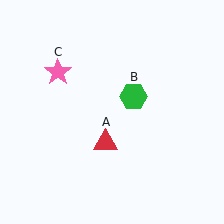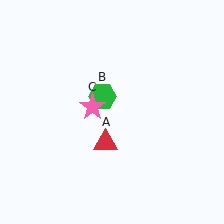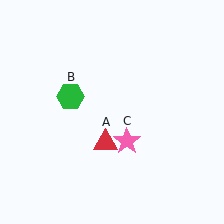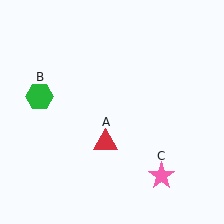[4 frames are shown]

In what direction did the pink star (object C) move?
The pink star (object C) moved down and to the right.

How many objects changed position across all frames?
2 objects changed position: green hexagon (object B), pink star (object C).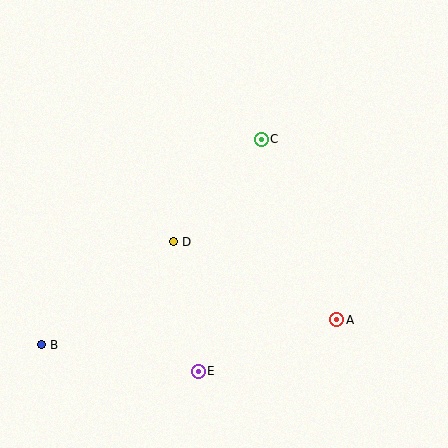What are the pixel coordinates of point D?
Point D is at (173, 242).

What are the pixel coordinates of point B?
Point B is at (41, 345).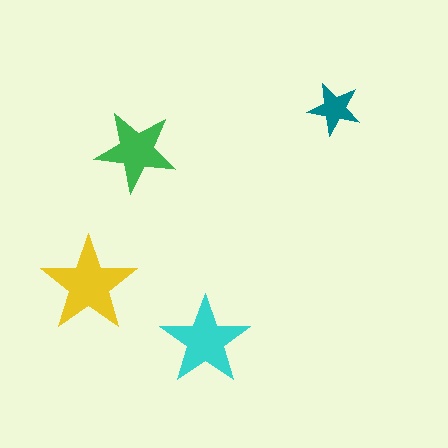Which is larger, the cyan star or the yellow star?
The yellow one.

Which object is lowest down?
The cyan star is bottommost.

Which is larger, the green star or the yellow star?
The yellow one.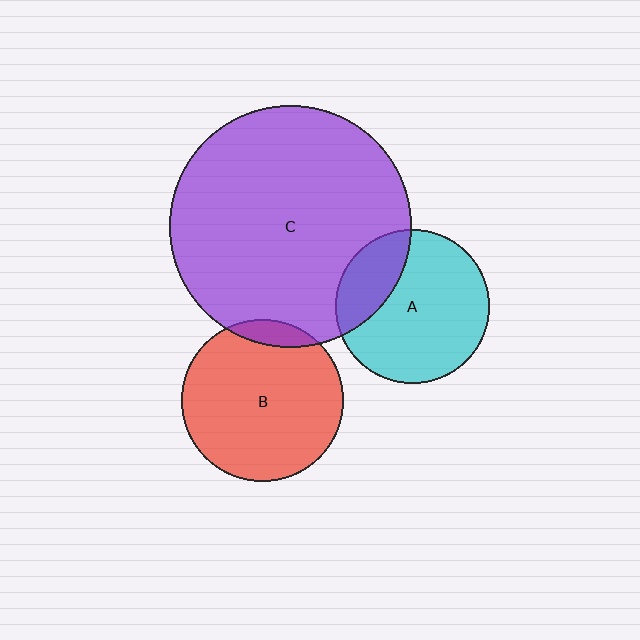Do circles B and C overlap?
Yes.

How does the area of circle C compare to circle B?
Approximately 2.2 times.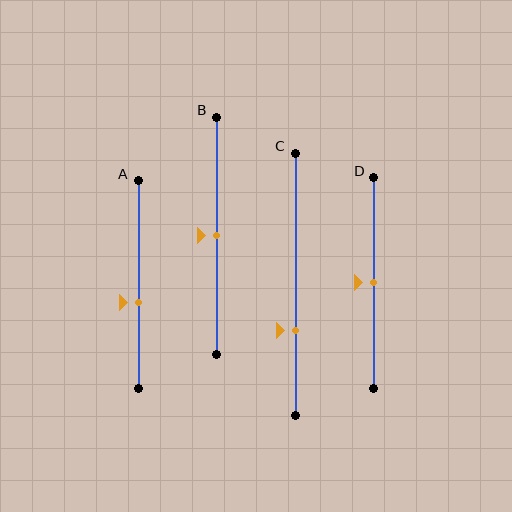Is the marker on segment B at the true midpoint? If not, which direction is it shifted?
Yes, the marker on segment B is at the true midpoint.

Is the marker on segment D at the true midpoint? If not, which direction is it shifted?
Yes, the marker on segment D is at the true midpoint.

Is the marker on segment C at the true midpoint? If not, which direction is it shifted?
No, the marker on segment C is shifted downward by about 18% of the segment length.